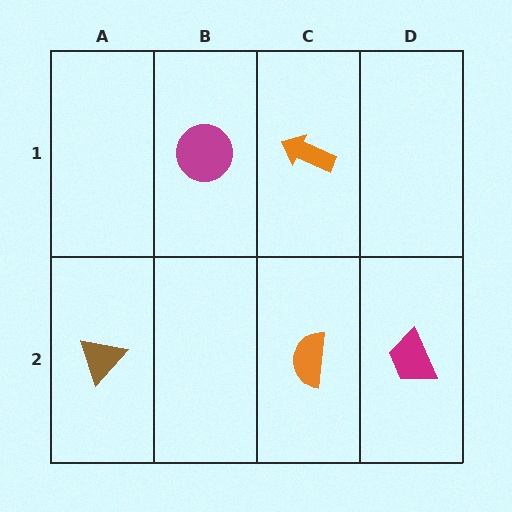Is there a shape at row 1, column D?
No, that cell is empty.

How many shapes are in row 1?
2 shapes.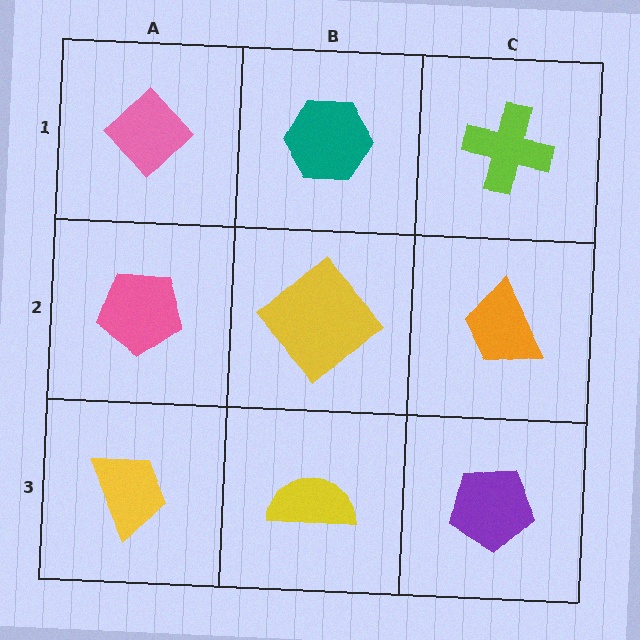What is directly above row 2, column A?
A pink diamond.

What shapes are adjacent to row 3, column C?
An orange trapezoid (row 2, column C), a yellow semicircle (row 3, column B).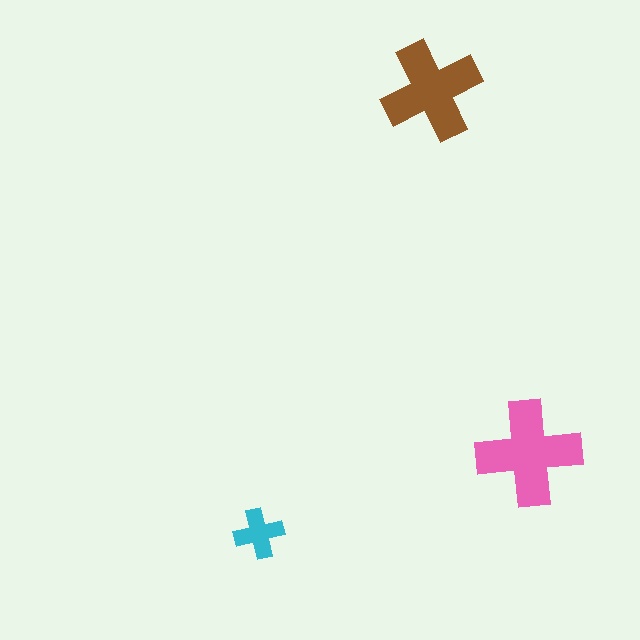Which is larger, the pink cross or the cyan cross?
The pink one.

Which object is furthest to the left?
The cyan cross is leftmost.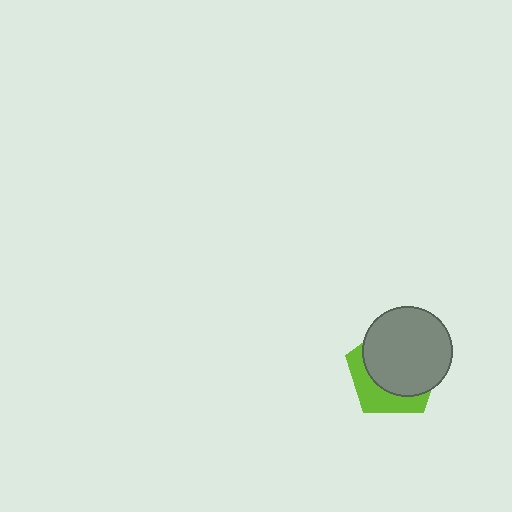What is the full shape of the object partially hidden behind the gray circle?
The partially hidden object is a lime pentagon.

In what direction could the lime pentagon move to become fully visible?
The lime pentagon could move toward the lower-left. That would shift it out from behind the gray circle entirely.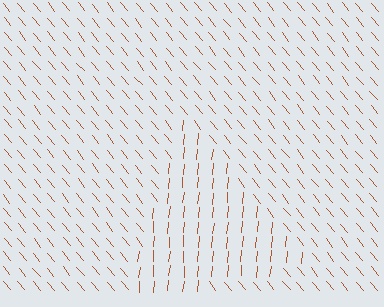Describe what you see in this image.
The image is filled with small brown line segments. A triangle region in the image has lines oriented differently from the surrounding lines, creating a visible texture boundary.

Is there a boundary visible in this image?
Yes, there is a texture boundary formed by a change in line orientation.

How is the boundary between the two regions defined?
The boundary is defined purely by a change in line orientation (approximately 45 degrees difference). All lines are the same color and thickness.